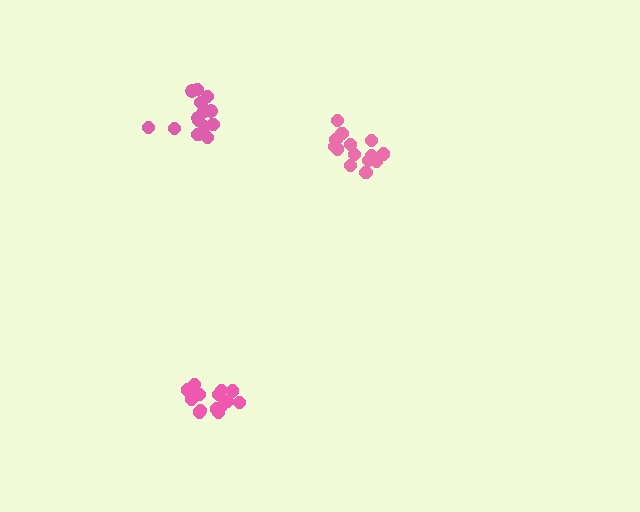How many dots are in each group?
Group 1: 14 dots, Group 2: 14 dots, Group 3: 14 dots (42 total).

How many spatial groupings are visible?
There are 3 spatial groupings.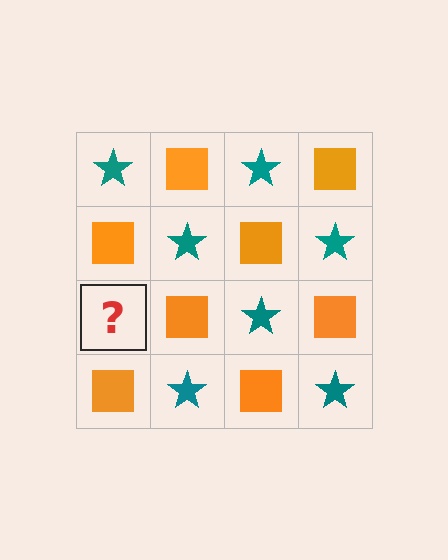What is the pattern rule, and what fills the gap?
The rule is that it alternates teal star and orange square in a checkerboard pattern. The gap should be filled with a teal star.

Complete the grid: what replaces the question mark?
The question mark should be replaced with a teal star.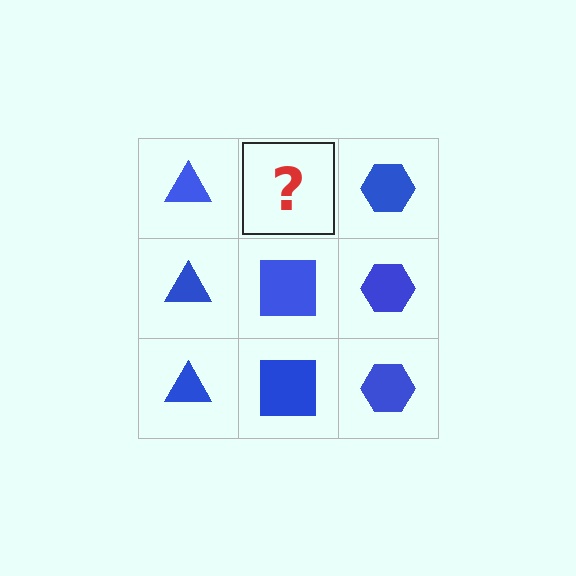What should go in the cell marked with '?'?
The missing cell should contain a blue square.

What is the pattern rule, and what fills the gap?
The rule is that each column has a consistent shape. The gap should be filled with a blue square.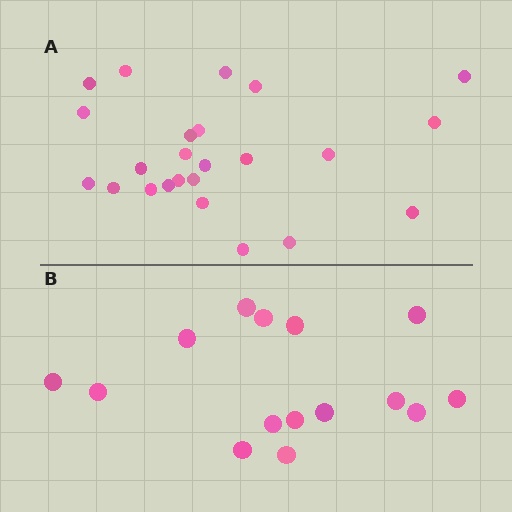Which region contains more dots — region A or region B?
Region A (the top region) has more dots.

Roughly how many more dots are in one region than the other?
Region A has roughly 8 or so more dots than region B.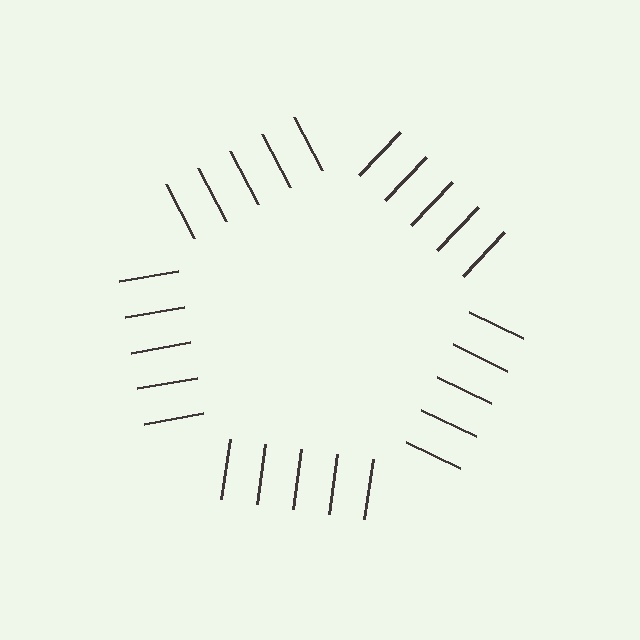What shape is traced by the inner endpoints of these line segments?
An illusory pentagon — the line segments terminate on its edges but no continuous stroke is drawn.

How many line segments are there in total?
25 — 5 along each of the 5 edges.